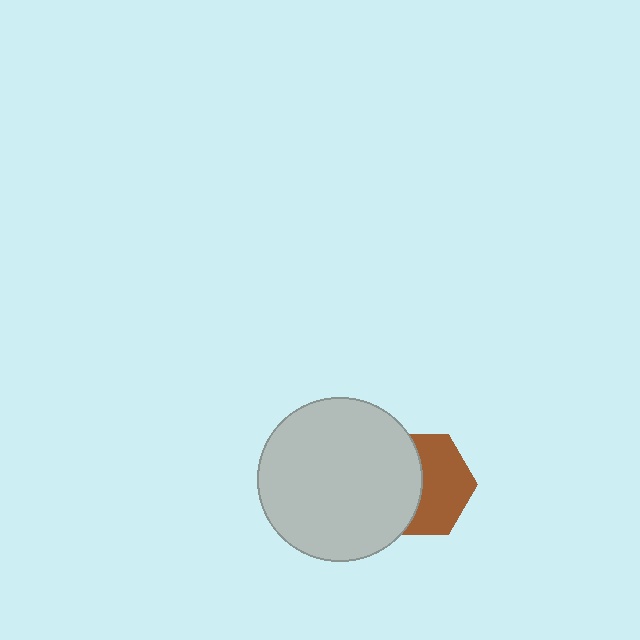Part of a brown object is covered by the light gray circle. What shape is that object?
It is a hexagon.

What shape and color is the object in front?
The object in front is a light gray circle.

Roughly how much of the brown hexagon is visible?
About half of it is visible (roughly 53%).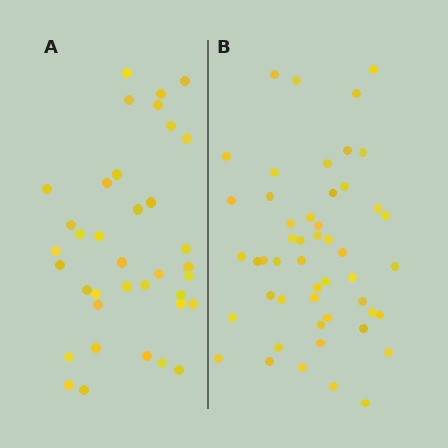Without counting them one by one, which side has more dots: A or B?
Region B (the right region) has more dots.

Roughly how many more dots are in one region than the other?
Region B has approximately 15 more dots than region A.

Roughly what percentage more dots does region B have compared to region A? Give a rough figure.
About 35% more.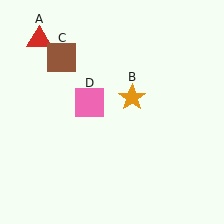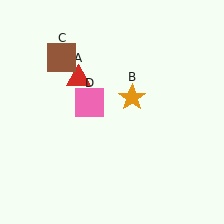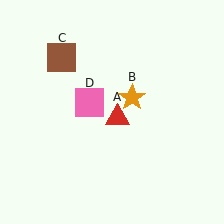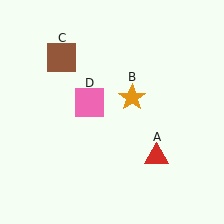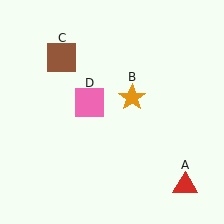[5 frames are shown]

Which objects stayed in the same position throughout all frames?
Orange star (object B) and brown square (object C) and pink square (object D) remained stationary.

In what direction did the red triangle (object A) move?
The red triangle (object A) moved down and to the right.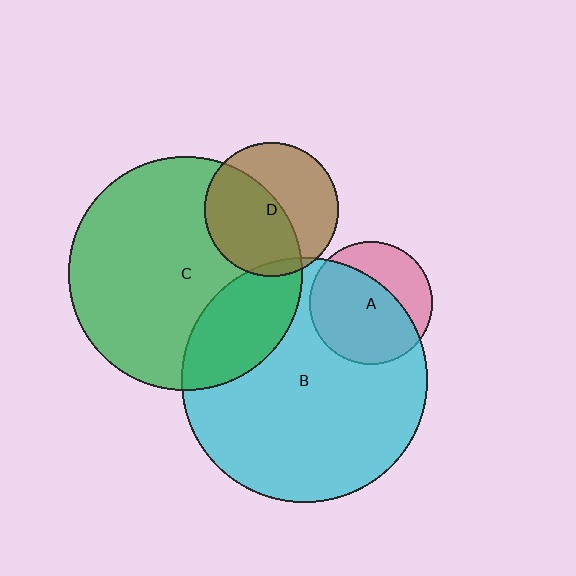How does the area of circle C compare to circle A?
Approximately 3.7 times.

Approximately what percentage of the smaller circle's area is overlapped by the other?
Approximately 65%.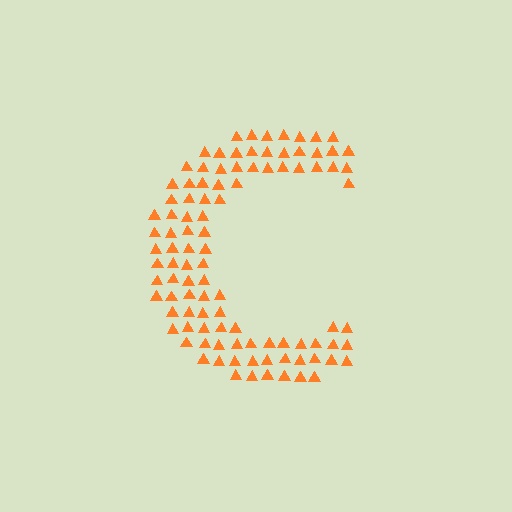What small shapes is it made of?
It is made of small triangles.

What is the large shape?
The large shape is the letter C.